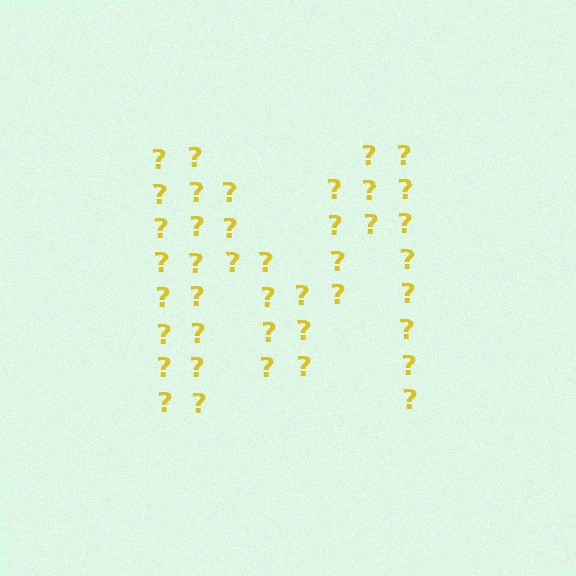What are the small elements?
The small elements are question marks.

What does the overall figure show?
The overall figure shows the letter M.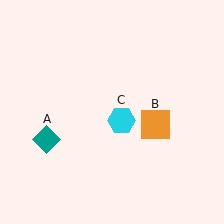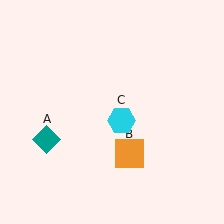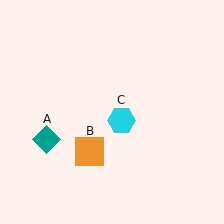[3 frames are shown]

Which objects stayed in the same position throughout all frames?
Teal diamond (object A) and cyan hexagon (object C) remained stationary.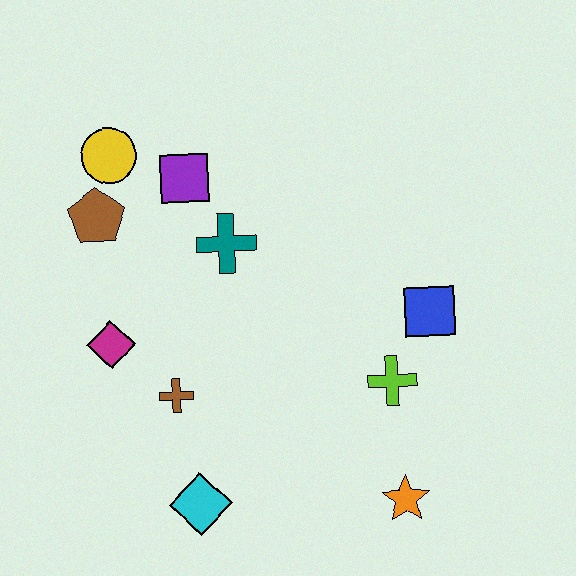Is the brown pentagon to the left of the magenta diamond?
Yes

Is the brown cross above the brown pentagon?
No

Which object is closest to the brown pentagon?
The yellow circle is closest to the brown pentagon.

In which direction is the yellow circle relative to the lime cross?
The yellow circle is to the left of the lime cross.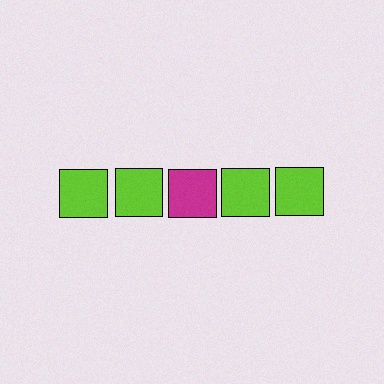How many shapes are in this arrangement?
There are 5 shapes arranged in a grid pattern.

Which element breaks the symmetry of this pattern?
The magenta square in the top row, center column breaks the symmetry. All other shapes are lime squares.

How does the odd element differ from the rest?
It has a different color: magenta instead of lime.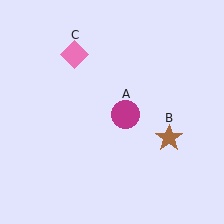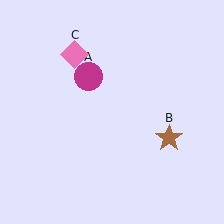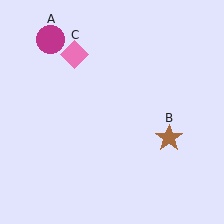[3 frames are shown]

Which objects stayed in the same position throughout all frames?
Brown star (object B) and pink diamond (object C) remained stationary.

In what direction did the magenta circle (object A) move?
The magenta circle (object A) moved up and to the left.